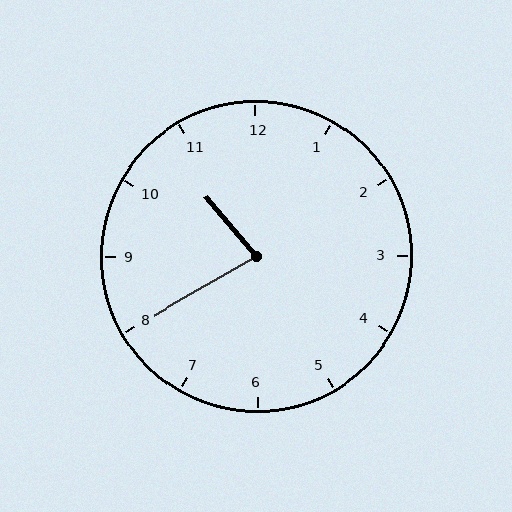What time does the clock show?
10:40.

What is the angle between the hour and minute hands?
Approximately 80 degrees.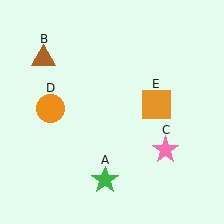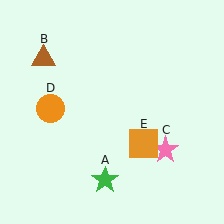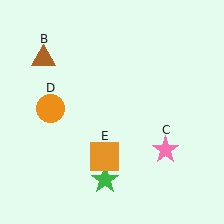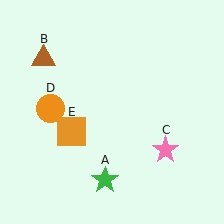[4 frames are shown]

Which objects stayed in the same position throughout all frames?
Green star (object A) and brown triangle (object B) and pink star (object C) and orange circle (object D) remained stationary.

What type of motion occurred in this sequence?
The orange square (object E) rotated clockwise around the center of the scene.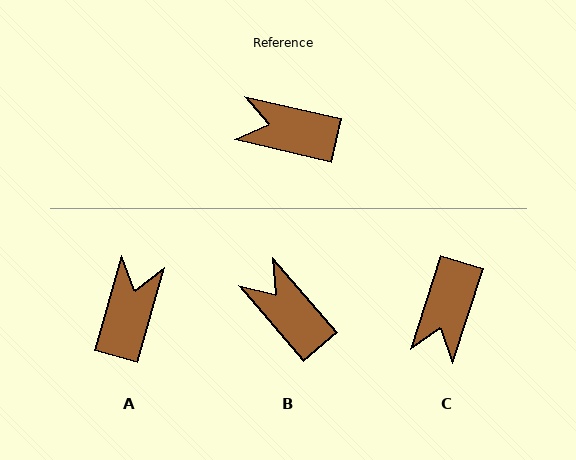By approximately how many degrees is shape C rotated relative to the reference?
Approximately 86 degrees counter-clockwise.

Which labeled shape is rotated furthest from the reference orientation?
A, about 93 degrees away.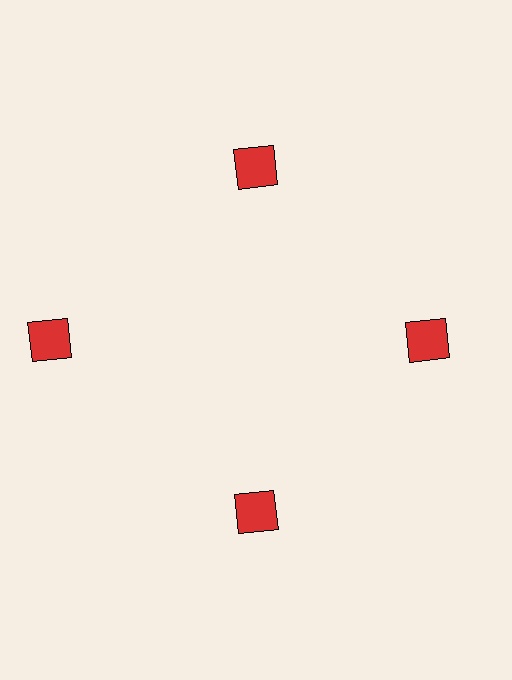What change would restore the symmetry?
The symmetry would be restored by moving it inward, back onto the ring so that all 4 squares sit at equal angles and equal distance from the center.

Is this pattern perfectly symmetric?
No. The 4 red squares are arranged in a ring, but one element near the 9 o'clock position is pushed outward from the center, breaking the 4-fold rotational symmetry.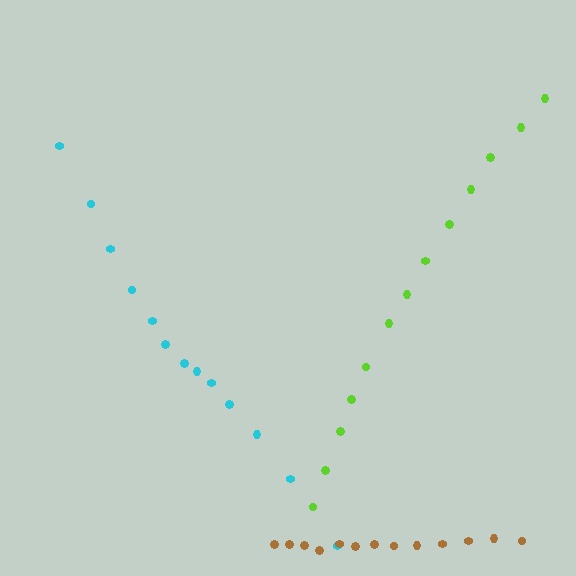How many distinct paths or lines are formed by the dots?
There are 3 distinct paths.